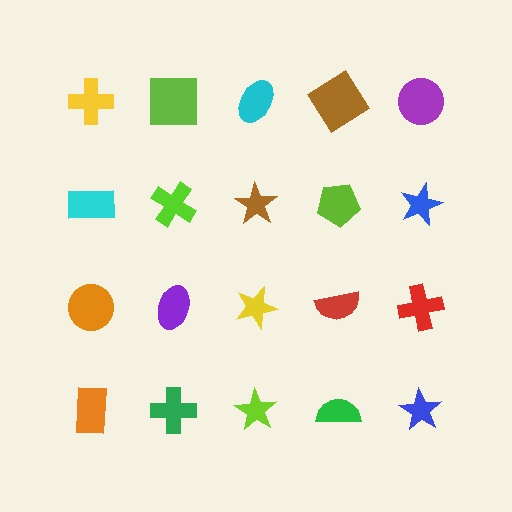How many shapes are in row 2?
5 shapes.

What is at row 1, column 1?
A yellow cross.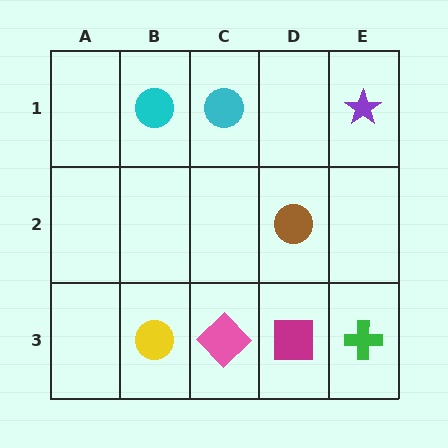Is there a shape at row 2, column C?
No, that cell is empty.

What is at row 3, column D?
A magenta square.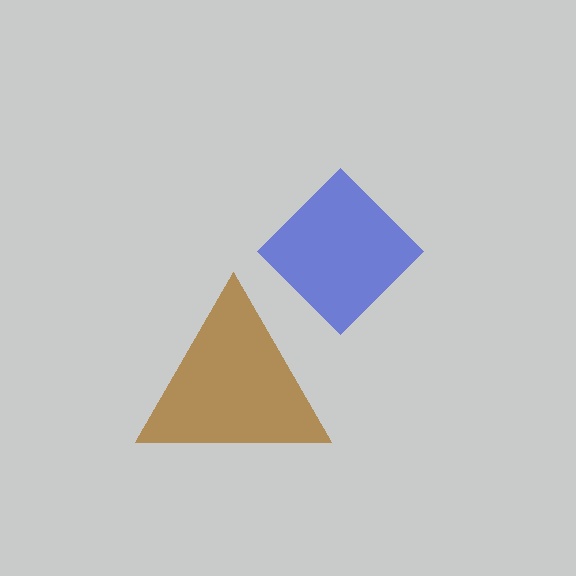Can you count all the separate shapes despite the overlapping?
Yes, there are 2 separate shapes.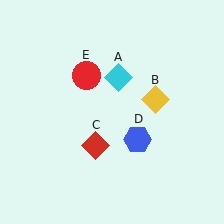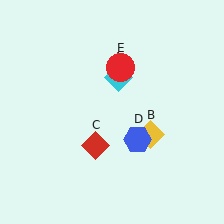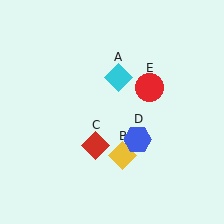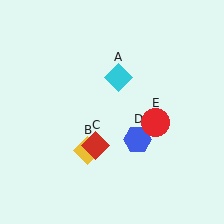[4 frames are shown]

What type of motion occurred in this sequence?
The yellow diamond (object B), red circle (object E) rotated clockwise around the center of the scene.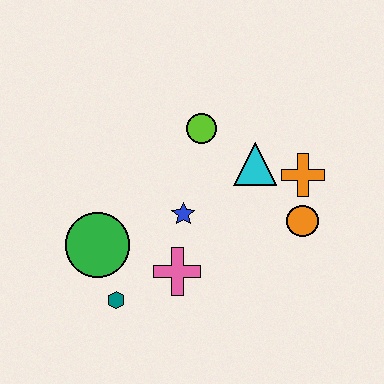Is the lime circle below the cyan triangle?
No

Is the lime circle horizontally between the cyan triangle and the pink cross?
Yes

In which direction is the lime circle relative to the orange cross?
The lime circle is to the left of the orange cross.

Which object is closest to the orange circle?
The orange cross is closest to the orange circle.